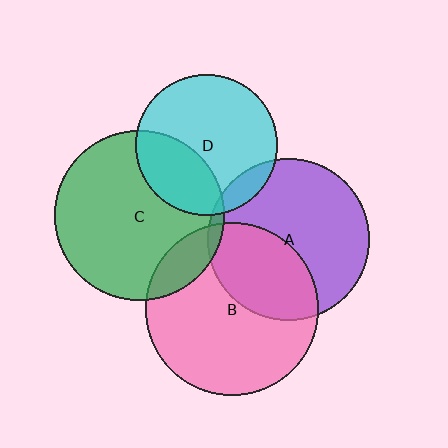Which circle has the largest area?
Circle B (pink).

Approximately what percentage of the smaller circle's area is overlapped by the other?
Approximately 35%.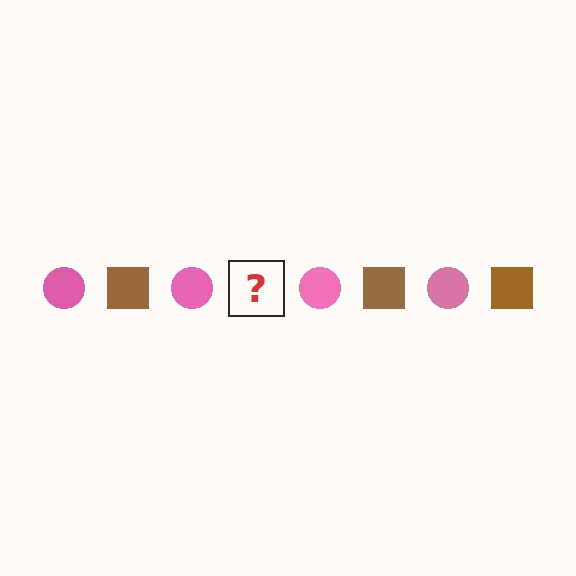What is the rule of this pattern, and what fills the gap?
The rule is that the pattern alternates between pink circle and brown square. The gap should be filled with a brown square.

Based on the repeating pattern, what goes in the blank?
The blank should be a brown square.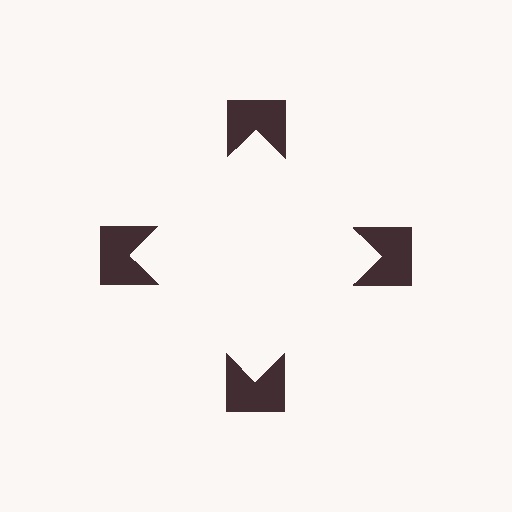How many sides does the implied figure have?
4 sides.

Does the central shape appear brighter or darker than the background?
It typically appears slightly brighter than the background, even though no actual brightness change is drawn.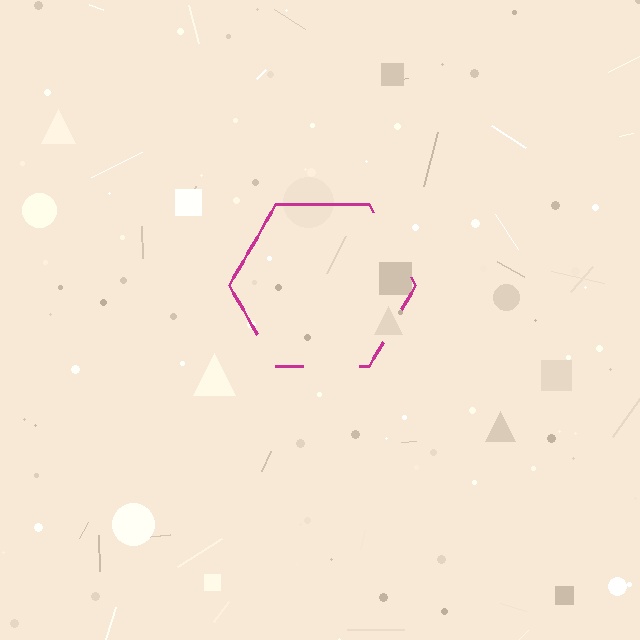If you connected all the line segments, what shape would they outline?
They would outline a hexagon.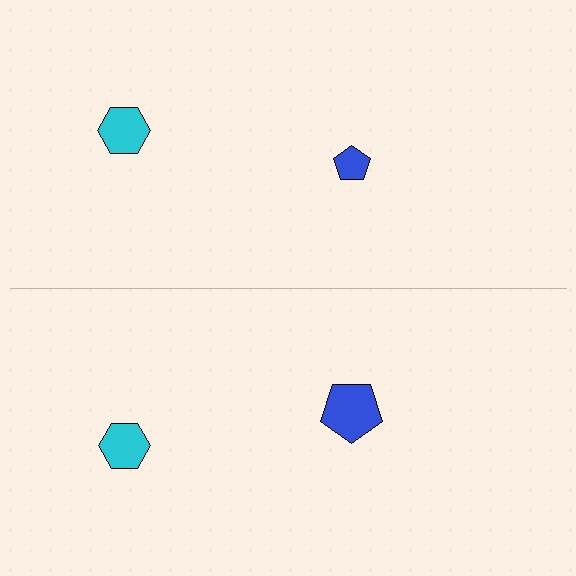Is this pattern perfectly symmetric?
No, the pattern is not perfectly symmetric. The blue pentagon on the bottom side has a different size than its mirror counterpart.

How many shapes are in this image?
There are 4 shapes in this image.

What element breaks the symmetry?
The blue pentagon on the bottom side has a different size than its mirror counterpart.